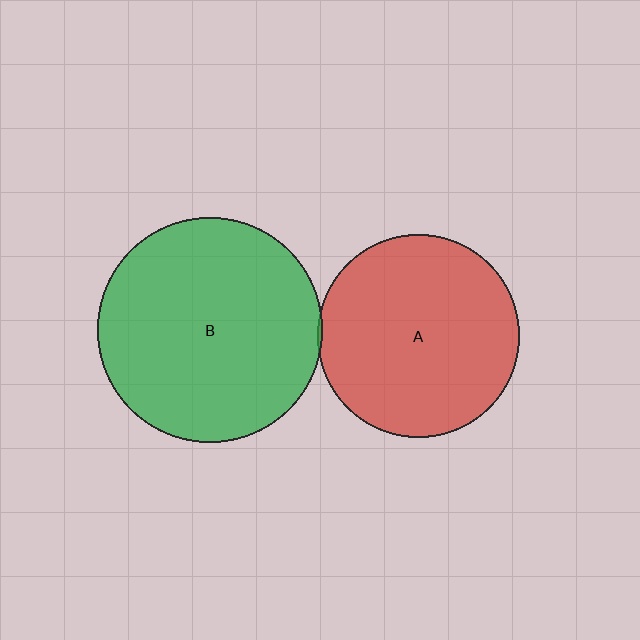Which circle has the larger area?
Circle B (green).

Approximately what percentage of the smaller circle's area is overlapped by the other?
Approximately 5%.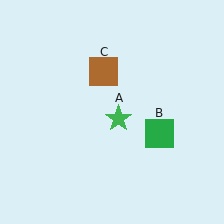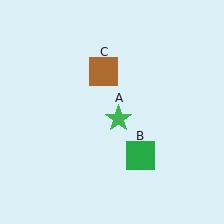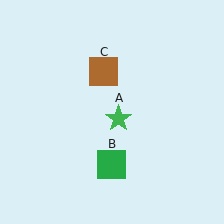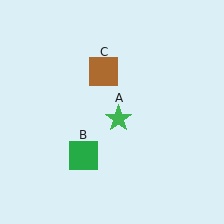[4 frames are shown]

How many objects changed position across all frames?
1 object changed position: green square (object B).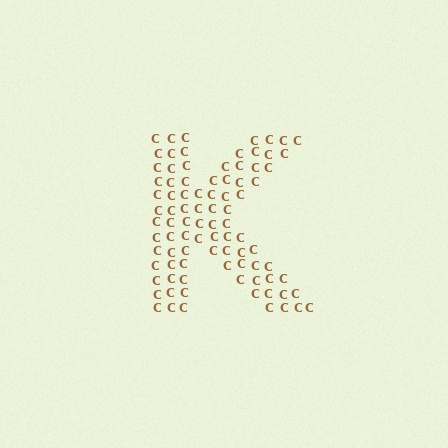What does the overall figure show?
The overall figure shows the letter K.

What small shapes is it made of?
It is made of small letter C's.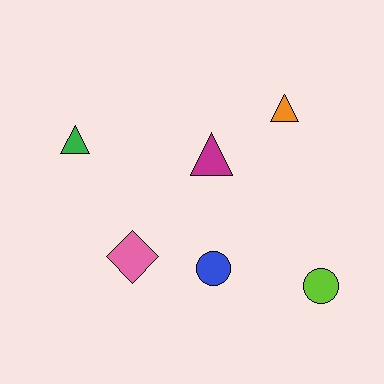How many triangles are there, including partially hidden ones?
There are 3 triangles.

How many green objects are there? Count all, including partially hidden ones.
There is 1 green object.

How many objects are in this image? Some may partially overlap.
There are 6 objects.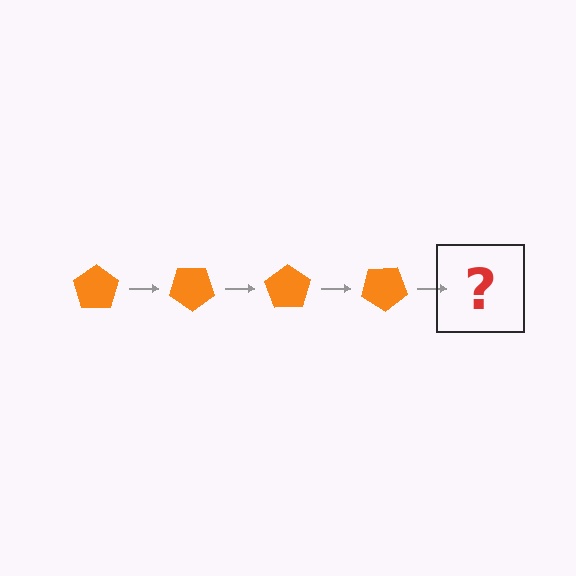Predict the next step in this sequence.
The next step is an orange pentagon rotated 140 degrees.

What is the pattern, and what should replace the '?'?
The pattern is that the pentagon rotates 35 degrees each step. The '?' should be an orange pentagon rotated 140 degrees.